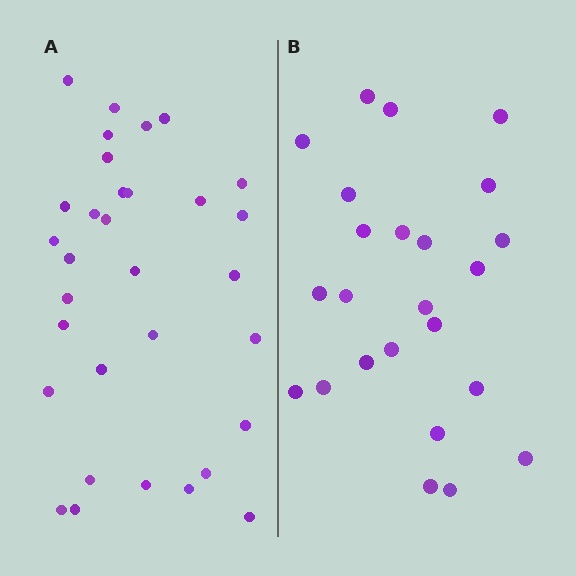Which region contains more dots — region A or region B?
Region A (the left region) has more dots.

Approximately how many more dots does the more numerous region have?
Region A has roughly 8 or so more dots than region B.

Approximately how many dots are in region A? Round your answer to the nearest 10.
About 30 dots. (The exact count is 32, which rounds to 30.)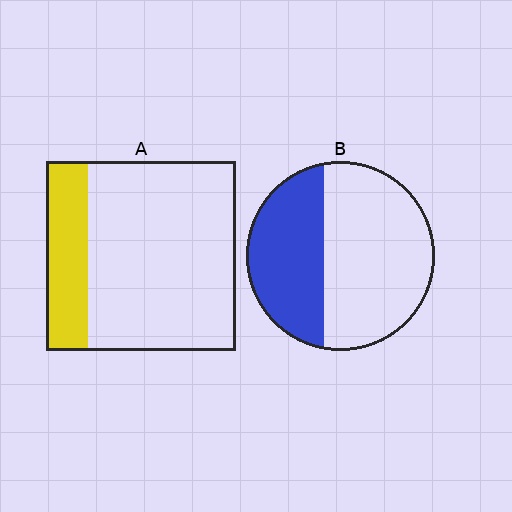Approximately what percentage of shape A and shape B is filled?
A is approximately 20% and B is approximately 40%.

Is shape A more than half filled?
No.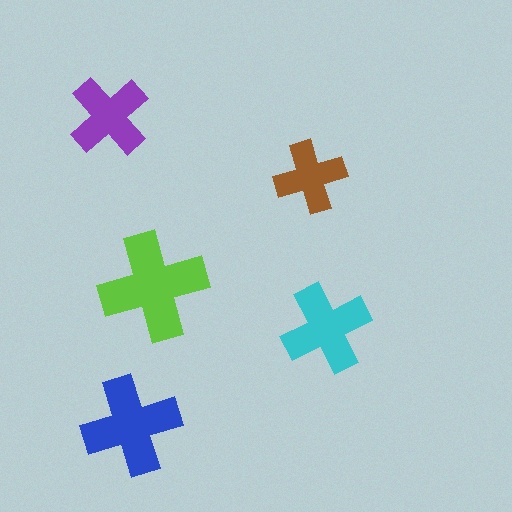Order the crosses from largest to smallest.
the lime one, the blue one, the cyan one, the purple one, the brown one.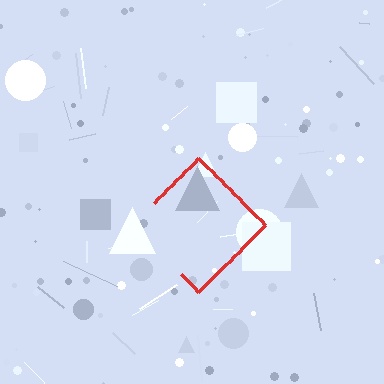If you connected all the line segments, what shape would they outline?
They would outline a diamond.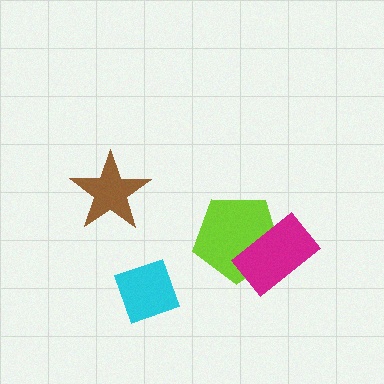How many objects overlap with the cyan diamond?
0 objects overlap with the cyan diamond.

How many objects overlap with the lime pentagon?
1 object overlaps with the lime pentagon.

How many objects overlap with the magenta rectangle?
1 object overlaps with the magenta rectangle.